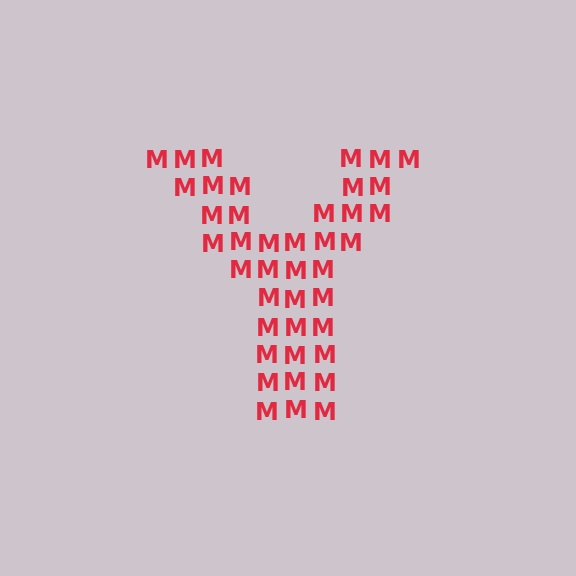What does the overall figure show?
The overall figure shows the letter Y.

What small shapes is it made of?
It is made of small letter M's.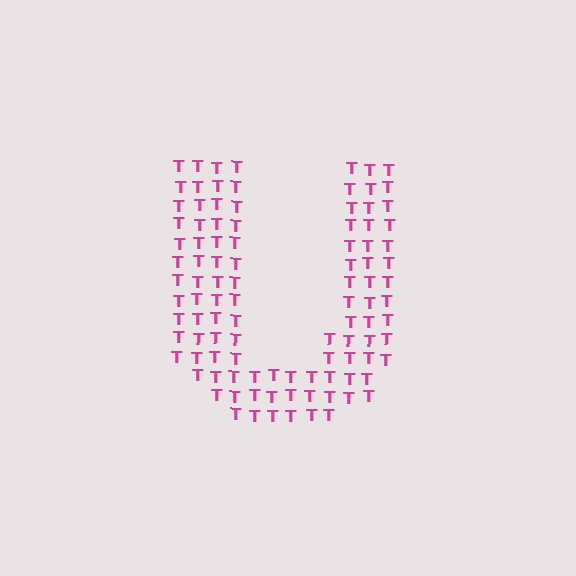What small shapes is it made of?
It is made of small letter T's.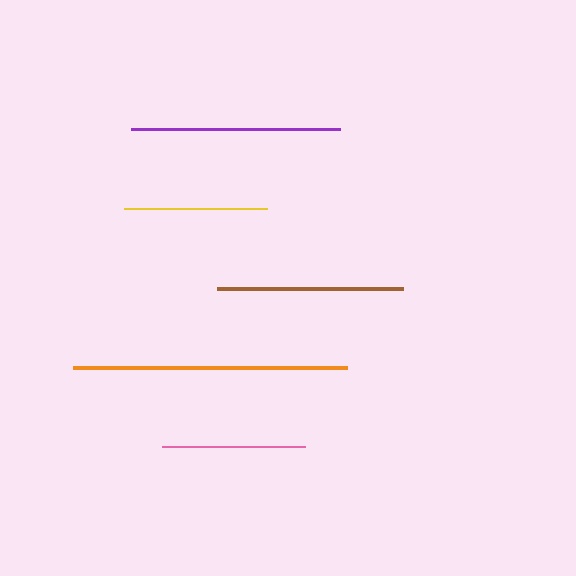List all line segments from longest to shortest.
From longest to shortest: orange, purple, brown, yellow, pink.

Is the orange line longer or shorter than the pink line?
The orange line is longer than the pink line.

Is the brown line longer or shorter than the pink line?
The brown line is longer than the pink line.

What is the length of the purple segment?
The purple segment is approximately 209 pixels long.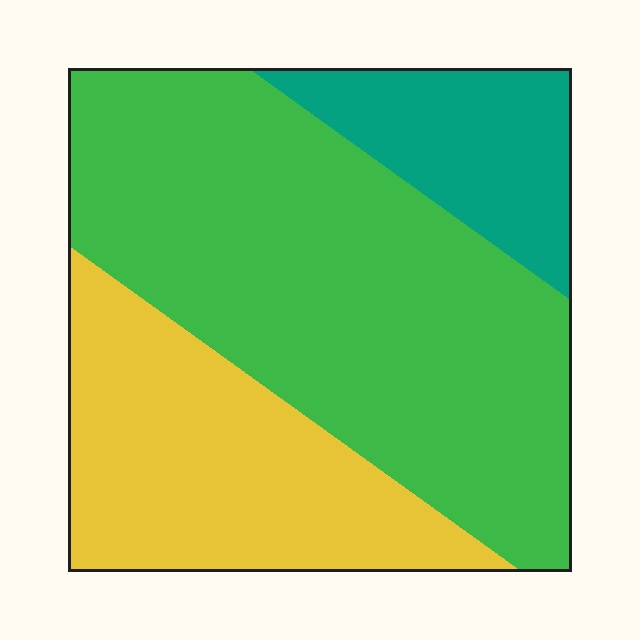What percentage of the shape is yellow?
Yellow covers about 30% of the shape.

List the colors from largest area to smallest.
From largest to smallest: green, yellow, teal.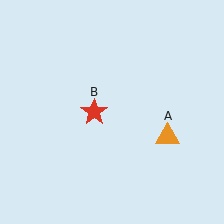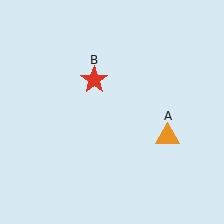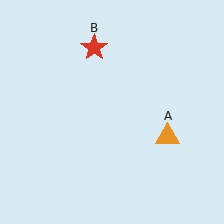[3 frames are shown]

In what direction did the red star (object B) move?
The red star (object B) moved up.